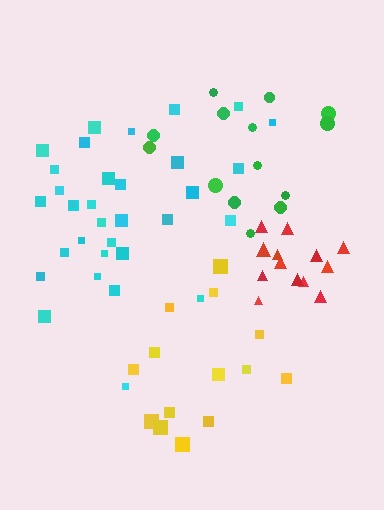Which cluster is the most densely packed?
Cyan.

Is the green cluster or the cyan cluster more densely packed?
Cyan.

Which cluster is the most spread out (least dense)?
Green.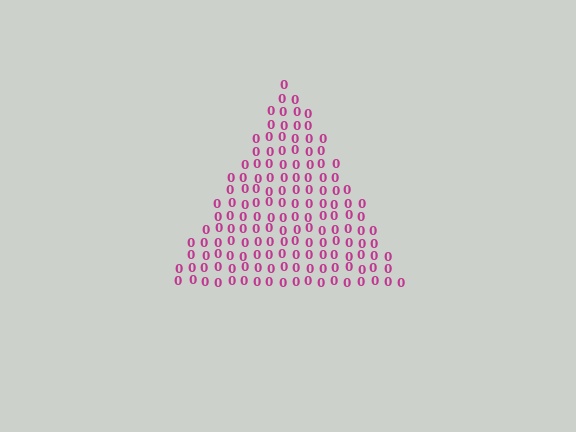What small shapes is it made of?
It is made of small digit 0's.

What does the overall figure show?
The overall figure shows a triangle.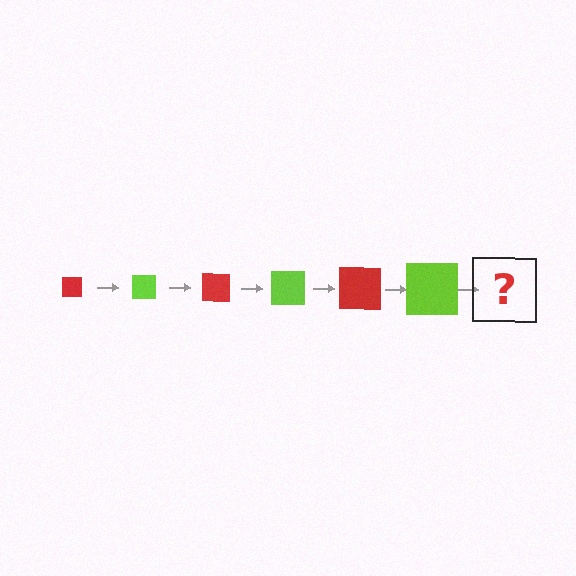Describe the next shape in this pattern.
It should be a red square, larger than the previous one.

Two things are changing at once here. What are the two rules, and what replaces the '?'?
The two rules are that the square grows larger each step and the color cycles through red and lime. The '?' should be a red square, larger than the previous one.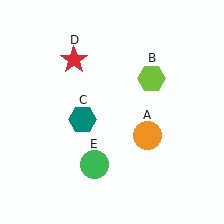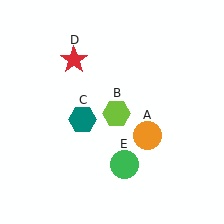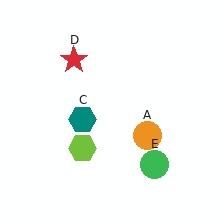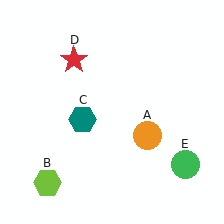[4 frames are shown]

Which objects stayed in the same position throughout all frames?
Orange circle (object A) and teal hexagon (object C) and red star (object D) remained stationary.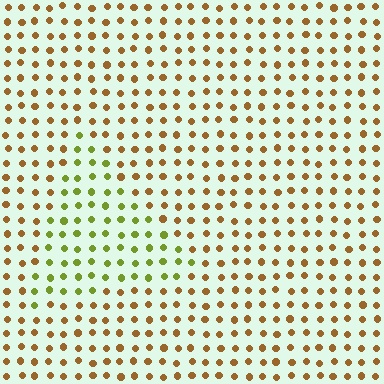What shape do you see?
I see a triangle.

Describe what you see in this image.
The image is filled with small brown elements in a uniform arrangement. A triangle-shaped region is visible where the elements are tinted to a slightly different hue, forming a subtle color boundary.